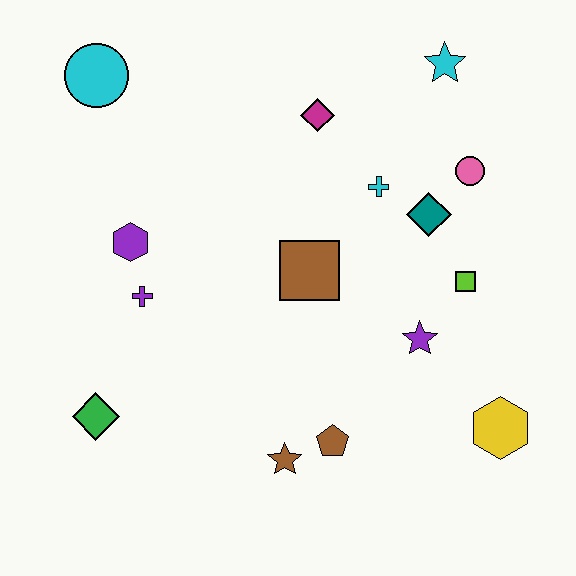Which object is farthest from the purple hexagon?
The yellow hexagon is farthest from the purple hexagon.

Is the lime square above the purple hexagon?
No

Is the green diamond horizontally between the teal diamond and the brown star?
No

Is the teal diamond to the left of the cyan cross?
No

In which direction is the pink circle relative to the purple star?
The pink circle is above the purple star.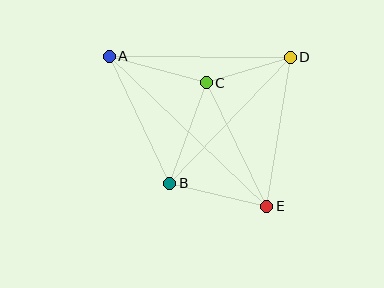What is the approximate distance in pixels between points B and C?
The distance between B and C is approximately 107 pixels.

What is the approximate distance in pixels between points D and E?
The distance between D and E is approximately 151 pixels.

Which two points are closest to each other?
Points C and D are closest to each other.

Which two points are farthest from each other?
Points A and E are farthest from each other.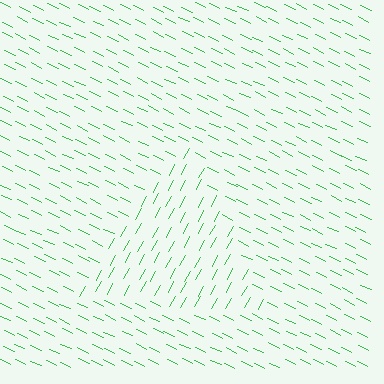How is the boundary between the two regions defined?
The boundary is defined purely by a change in line orientation (approximately 86 degrees difference). All lines are the same color and thickness.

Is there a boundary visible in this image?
Yes, there is a texture boundary formed by a change in line orientation.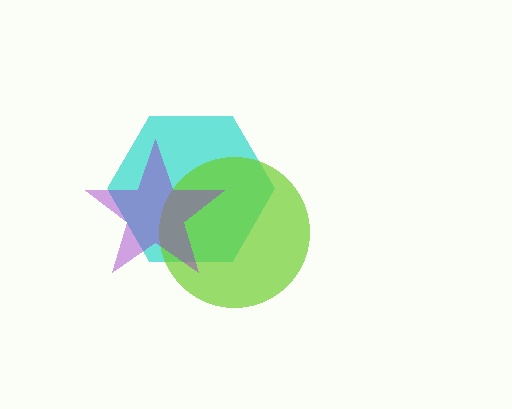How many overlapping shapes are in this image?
There are 3 overlapping shapes in the image.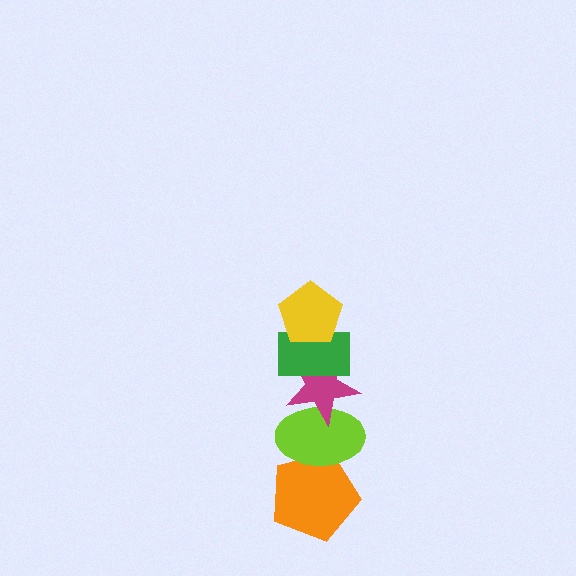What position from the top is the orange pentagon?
The orange pentagon is 5th from the top.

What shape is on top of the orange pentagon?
The lime ellipse is on top of the orange pentagon.